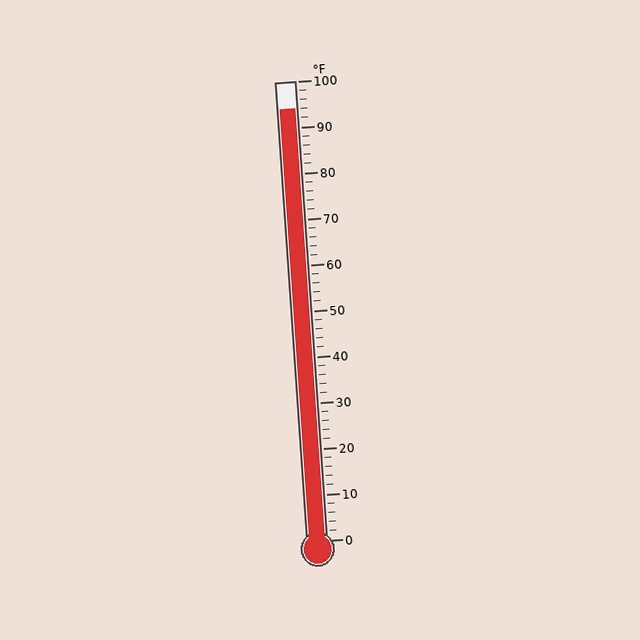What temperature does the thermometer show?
The thermometer shows approximately 94°F.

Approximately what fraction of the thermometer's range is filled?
The thermometer is filled to approximately 95% of its range.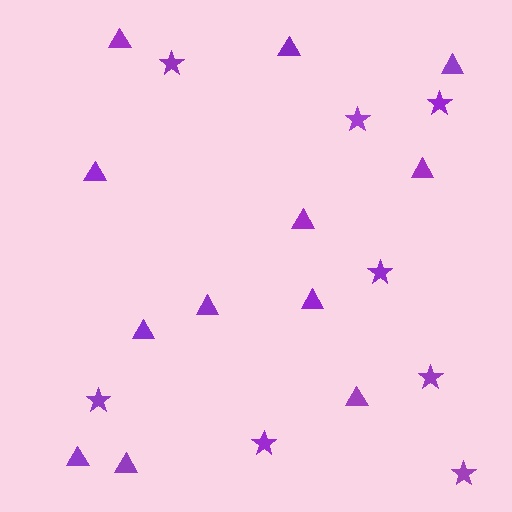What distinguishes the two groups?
There are 2 groups: one group of stars (8) and one group of triangles (12).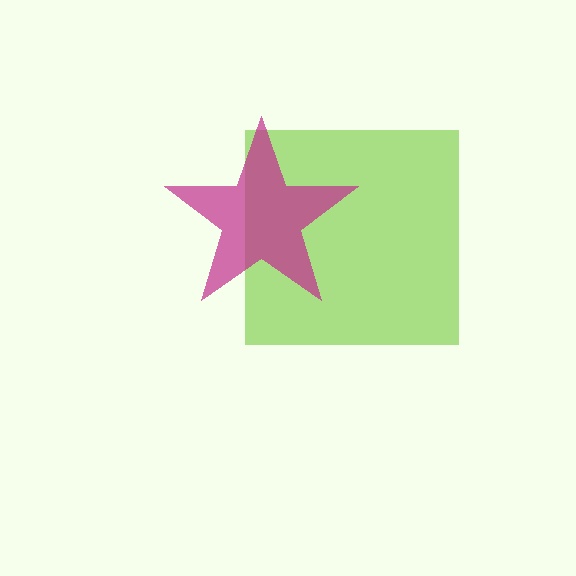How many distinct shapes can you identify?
There are 2 distinct shapes: a lime square, a magenta star.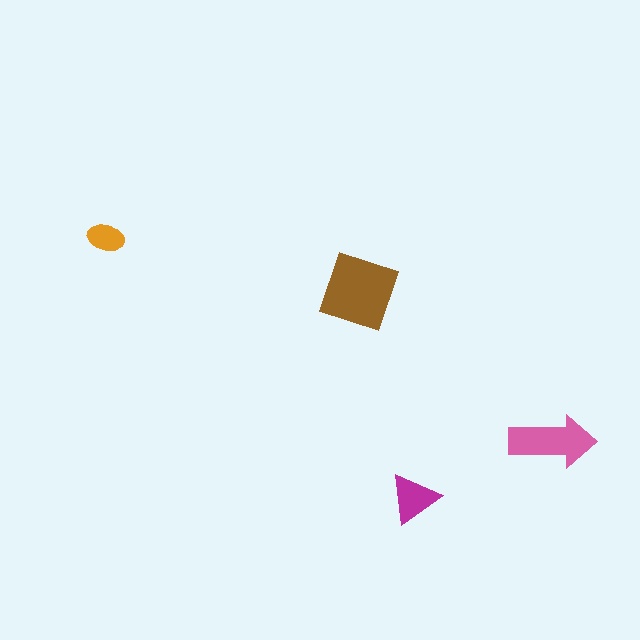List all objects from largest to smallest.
The brown square, the pink arrow, the magenta triangle, the orange ellipse.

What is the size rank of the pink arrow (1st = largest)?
2nd.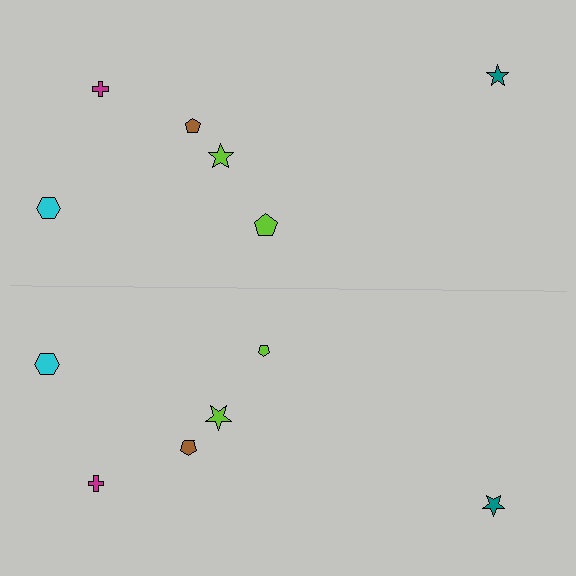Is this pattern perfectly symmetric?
No, the pattern is not perfectly symmetric. The lime pentagon on the bottom side has a different size than its mirror counterpart.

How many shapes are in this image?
There are 12 shapes in this image.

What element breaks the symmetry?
The lime pentagon on the bottom side has a different size than its mirror counterpart.